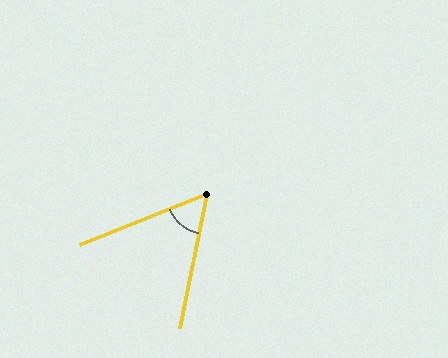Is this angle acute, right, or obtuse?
It is acute.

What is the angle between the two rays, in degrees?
Approximately 57 degrees.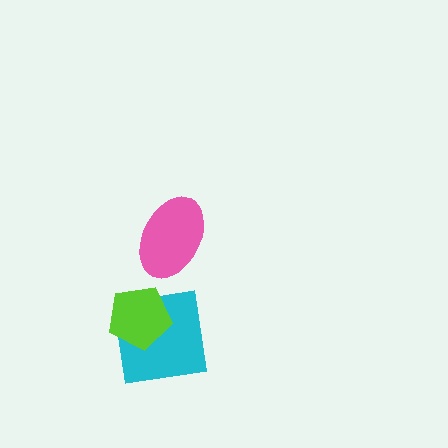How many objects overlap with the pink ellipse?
0 objects overlap with the pink ellipse.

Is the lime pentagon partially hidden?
No, no other shape covers it.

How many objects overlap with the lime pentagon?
1 object overlaps with the lime pentagon.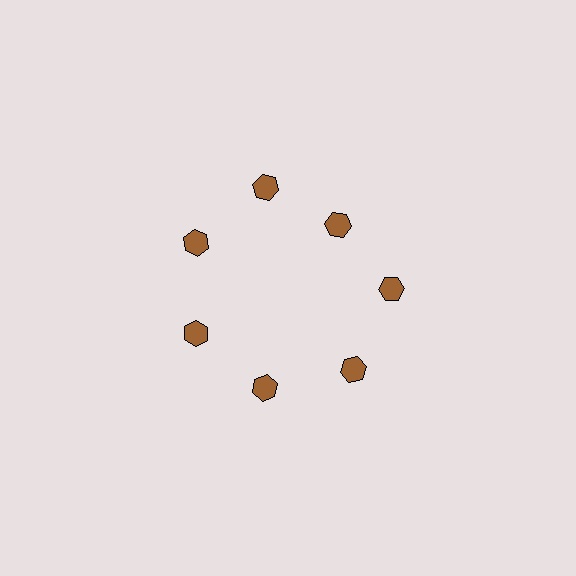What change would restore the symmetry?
The symmetry would be restored by moving it outward, back onto the ring so that all 7 hexagons sit at equal angles and equal distance from the center.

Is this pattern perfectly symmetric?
No. The 7 brown hexagons are arranged in a ring, but one element near the 1 o'clock position is pulled inward toward the center, breaking the 7-fold rotational symmetry.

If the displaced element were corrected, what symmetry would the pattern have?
It would have 7-fold rotational symmetry — the pattern would map onto itself every 51 degrees.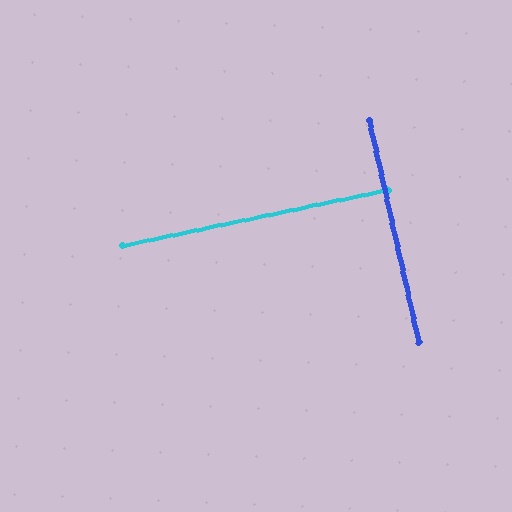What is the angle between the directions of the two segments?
Approximately 89 degrees.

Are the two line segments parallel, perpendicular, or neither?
Perpendicular — they meet at approximately 89°.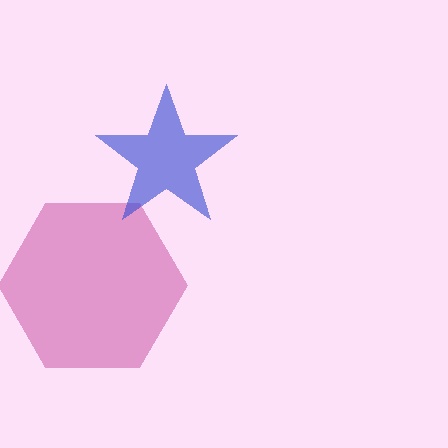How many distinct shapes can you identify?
There are 2 distinct shapes: a magenta hexagon, a blue star.